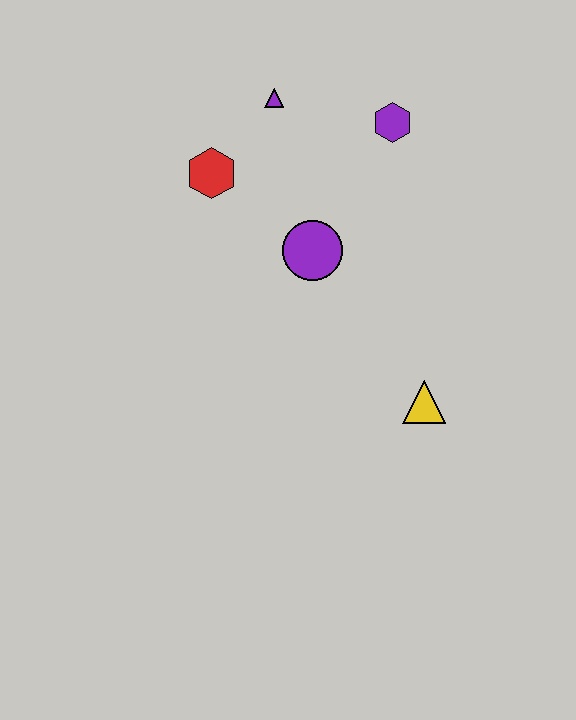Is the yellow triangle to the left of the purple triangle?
No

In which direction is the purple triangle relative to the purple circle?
The purple triangle is above the purple circle.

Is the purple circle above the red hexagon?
No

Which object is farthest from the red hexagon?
The yellow triangle is farthest from the red hexagon.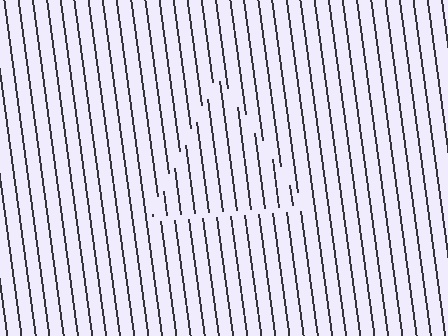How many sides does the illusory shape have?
3 sides — the line-ends trace a triangle.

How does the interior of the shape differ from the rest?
The interior of the shape contains the same grating, shifted by half a period — the contour is defined by the phase discontinuity where line-ends from the inner and outer gratings abut.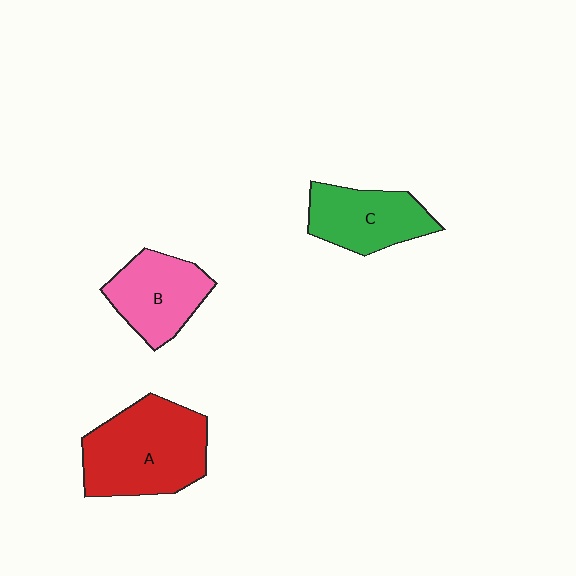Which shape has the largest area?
Shape A (red).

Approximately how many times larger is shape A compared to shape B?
Approximately 1.5 times.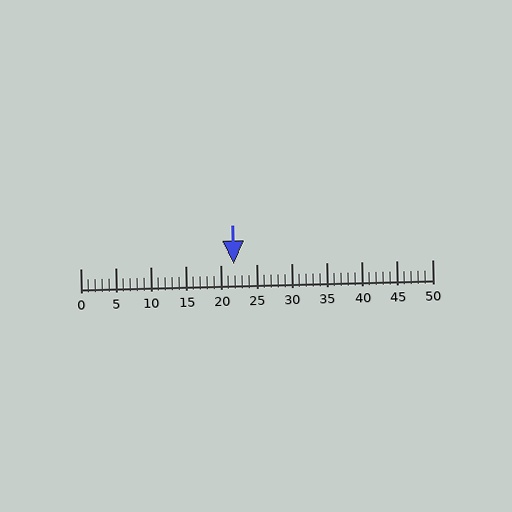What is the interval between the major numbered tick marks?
The major tick marks are spaced 5 units apart.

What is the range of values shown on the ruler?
The ruler shows values from 0 to 50.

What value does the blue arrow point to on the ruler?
The blue arrow points to approximately 22.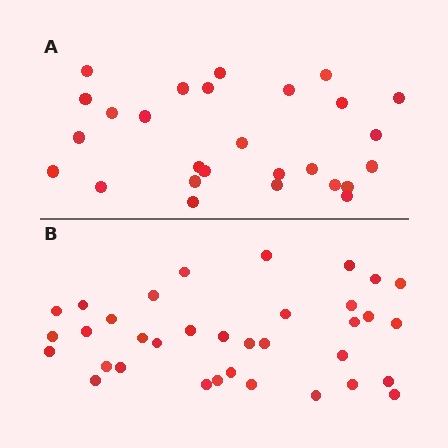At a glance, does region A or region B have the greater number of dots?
Region B (the bottom region) has more dots.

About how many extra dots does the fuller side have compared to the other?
Region B has roughly 8 or so more dots than region A.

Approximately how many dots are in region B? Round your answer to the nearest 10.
About 40 dots. (The exact count is 35, which rounds to 40.)